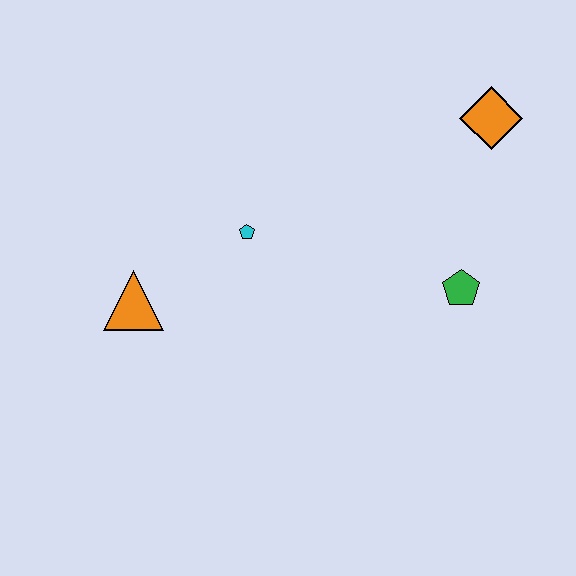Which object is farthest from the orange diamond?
The orange triangle is farthest from the orange diamond.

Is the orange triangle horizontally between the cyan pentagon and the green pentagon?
No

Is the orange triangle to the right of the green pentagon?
No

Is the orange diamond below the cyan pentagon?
No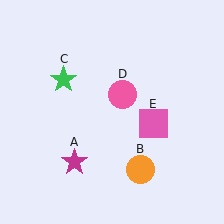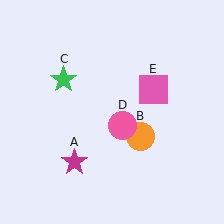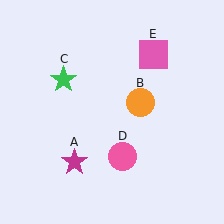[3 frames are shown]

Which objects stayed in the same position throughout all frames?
Magenta star (object A) and green star (object C) remained stationary.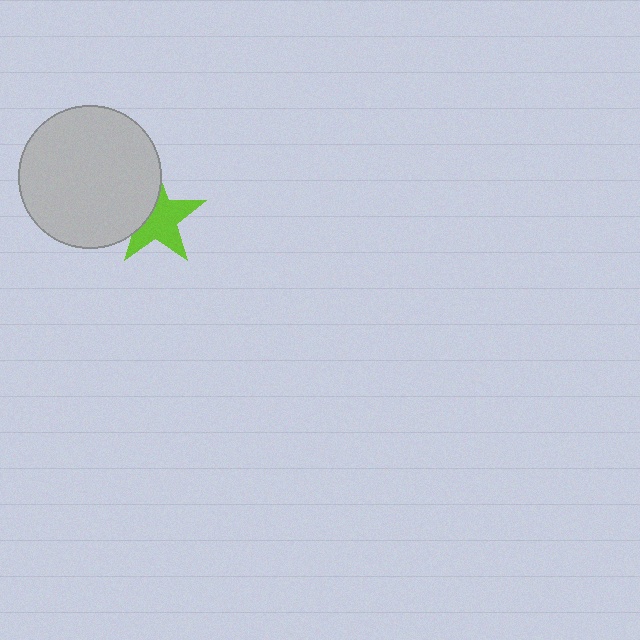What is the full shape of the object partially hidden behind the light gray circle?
The partially hidden object is a lime star.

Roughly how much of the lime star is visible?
About half of it is visible (roughly 65%).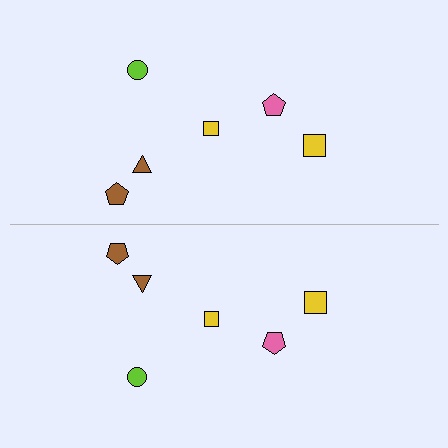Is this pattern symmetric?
Yes, this pattern has bilateral (reflection) symmetry.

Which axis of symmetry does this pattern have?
The pattern has a horizontal axis of symmetry running through the center of the image.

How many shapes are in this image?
There are 12 shapes in this image.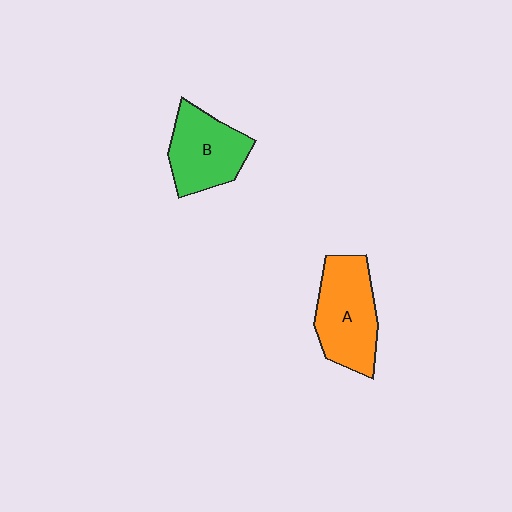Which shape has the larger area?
Shape A (orange).